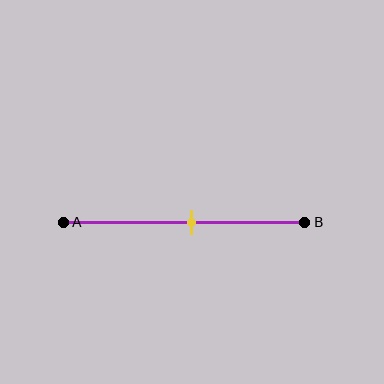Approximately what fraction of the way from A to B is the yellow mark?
The yellow mark is approximately 55% of the way from A to B.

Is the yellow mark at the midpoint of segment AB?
No, the mark is at about 55% from A, not at the 50% midpoint.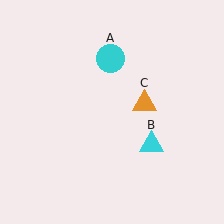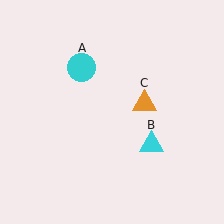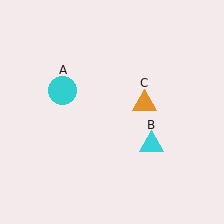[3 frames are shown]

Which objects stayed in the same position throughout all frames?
Cyan triangle (object B) and orange triangle (object C) remained stationary.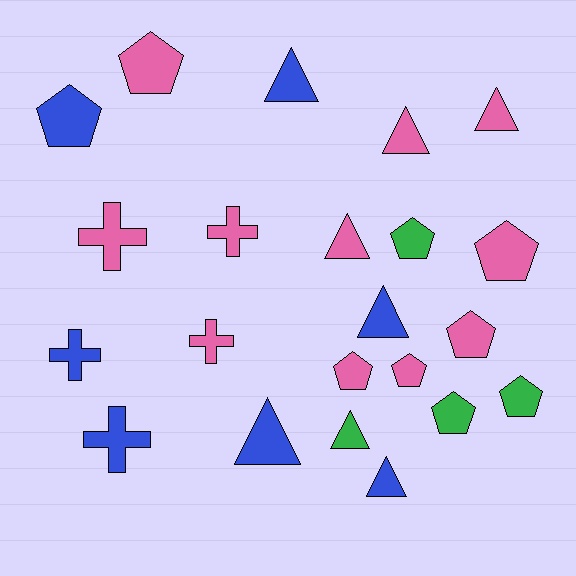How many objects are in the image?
There are 22 objects.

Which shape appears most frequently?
Pentagon, with 9 objects.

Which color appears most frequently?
Pink, with 11 objects.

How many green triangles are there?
There is 1 green triangle.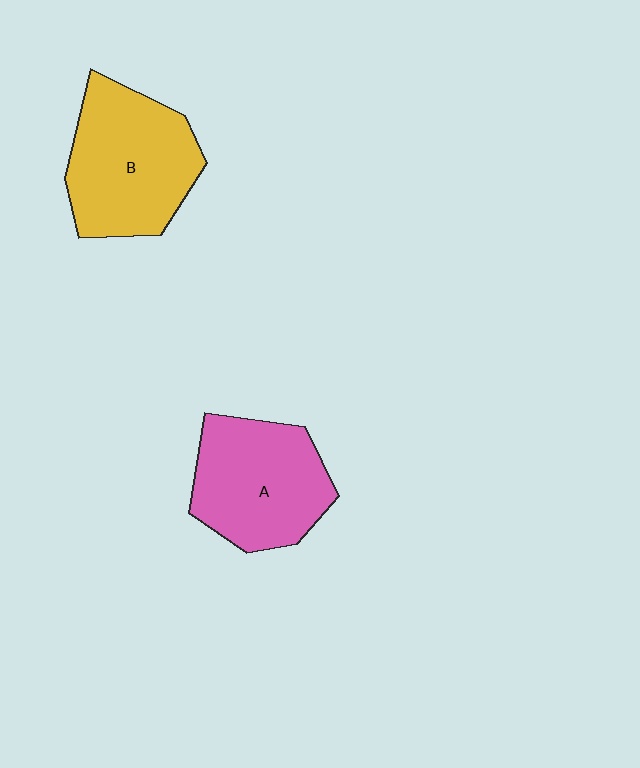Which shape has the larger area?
Shape B (yellow).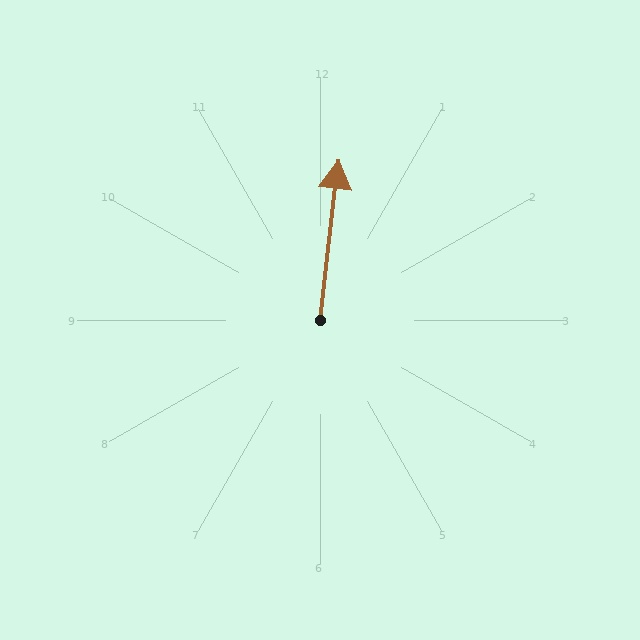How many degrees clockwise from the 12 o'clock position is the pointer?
Approximately 6 degrees.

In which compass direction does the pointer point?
North.